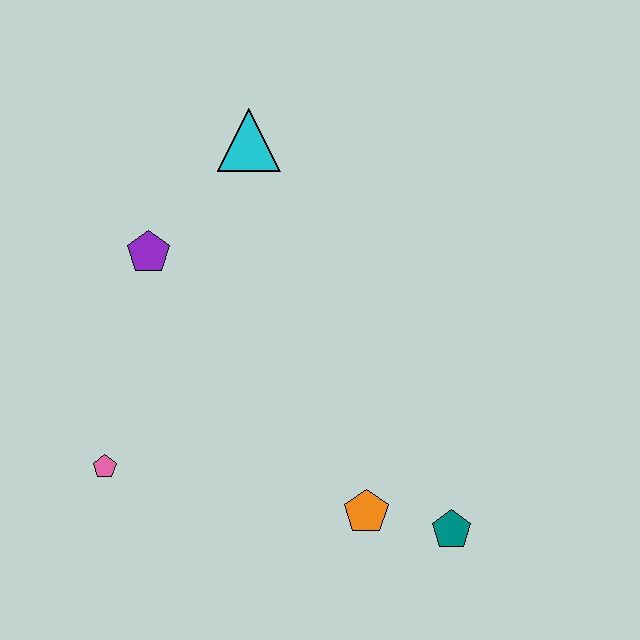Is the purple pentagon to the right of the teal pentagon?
No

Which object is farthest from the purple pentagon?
The teal pentagon is farthest from the purple pentagon.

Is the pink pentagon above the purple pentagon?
No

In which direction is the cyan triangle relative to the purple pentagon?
The cyan triangle is above the purple pentagon.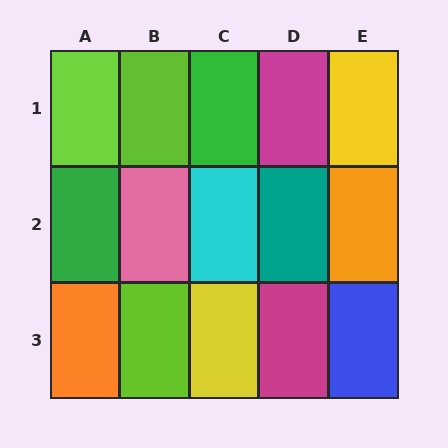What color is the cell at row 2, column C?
Cyan.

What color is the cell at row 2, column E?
Orange.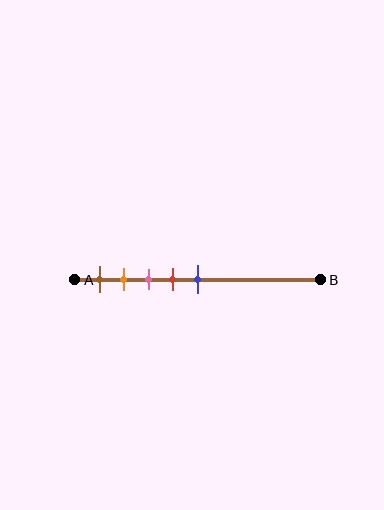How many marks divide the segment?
There are 5 marks dividing the segment.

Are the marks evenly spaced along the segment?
Yes, the marks are approximately evenly spaced.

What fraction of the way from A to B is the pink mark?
The pink mark is approximately 30% (0.3) of the way from A to B.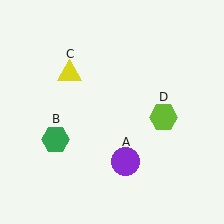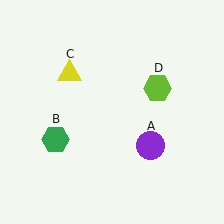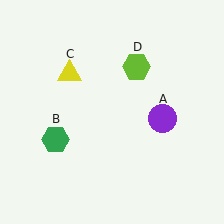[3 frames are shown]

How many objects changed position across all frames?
2 objects changed position: purple circle (object A), lime hexagon (object D).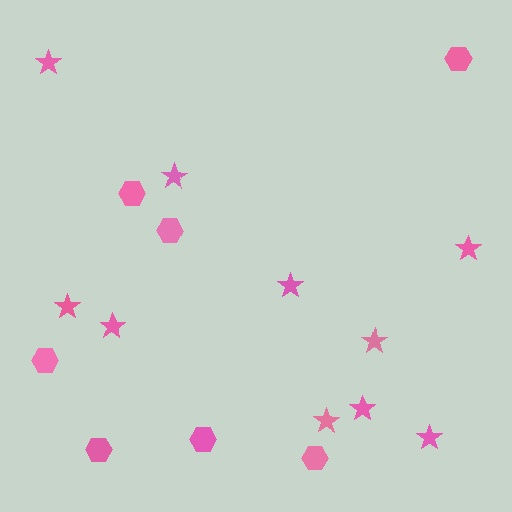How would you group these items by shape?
There are 2 groups: one group of hexagons (7) and one group of stars (10).